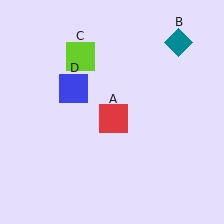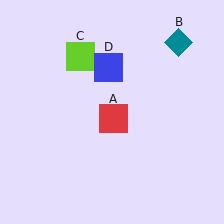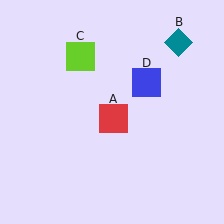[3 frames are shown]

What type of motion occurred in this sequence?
The blue square (object D) rotated clockwise around the center of the scene.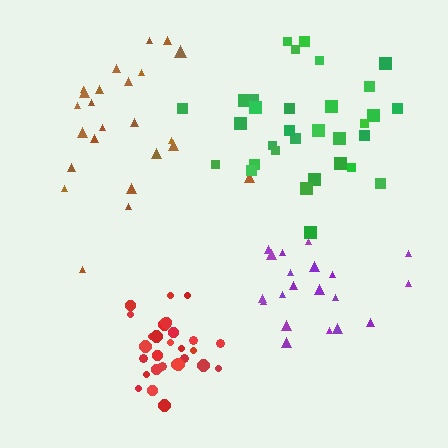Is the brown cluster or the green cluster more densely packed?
Green.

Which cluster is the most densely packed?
Red.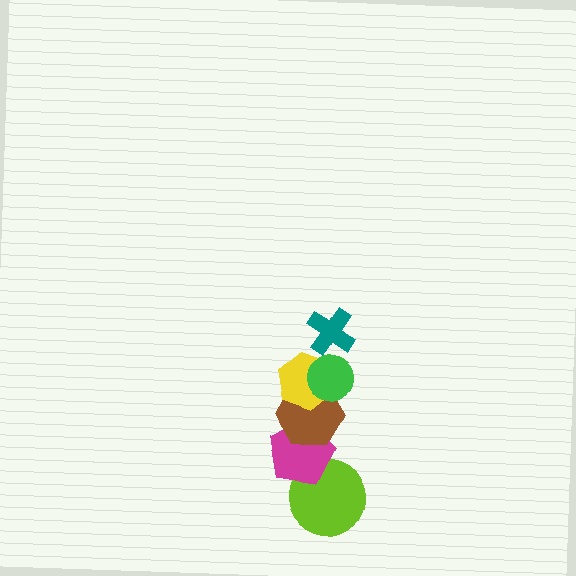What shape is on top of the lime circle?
The magenta pentagon is on top of the lime circle.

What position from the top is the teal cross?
The teal cross is 1st from the top.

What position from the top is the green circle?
The green circle is 2nd from the top.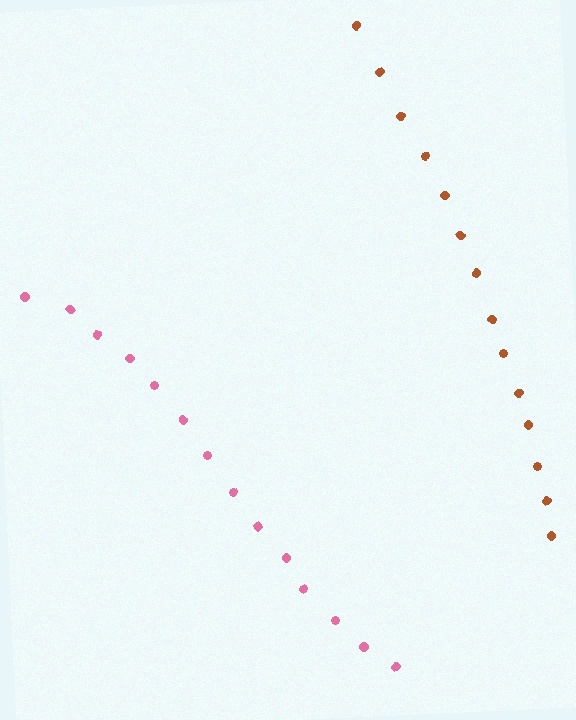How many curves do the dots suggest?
There are 2 distinct paths.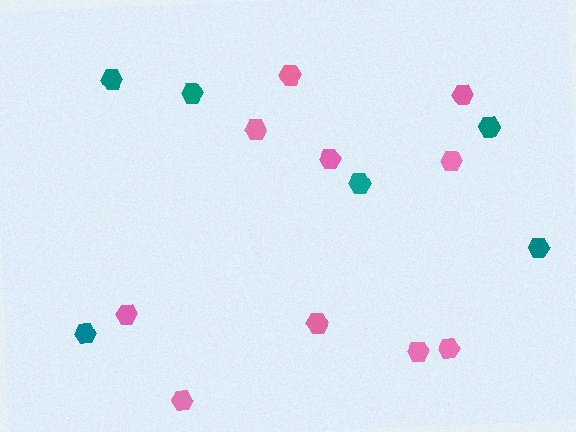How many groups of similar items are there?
There are 2 groups: one group of teal hexagons (6) and one group of pink hexagons (10).